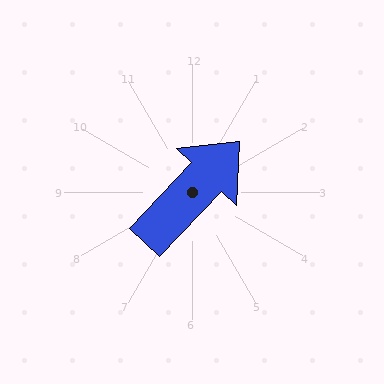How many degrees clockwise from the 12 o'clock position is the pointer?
Approximately 43 degrees.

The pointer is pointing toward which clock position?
Roughly 1 o'clock.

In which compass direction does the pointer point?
Northeast.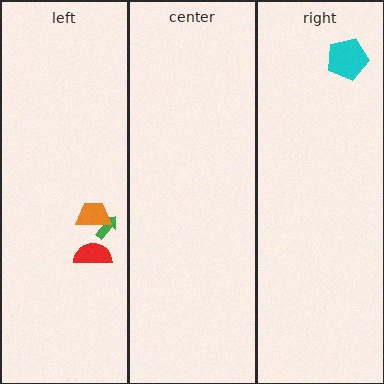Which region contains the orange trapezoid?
The left region.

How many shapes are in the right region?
1.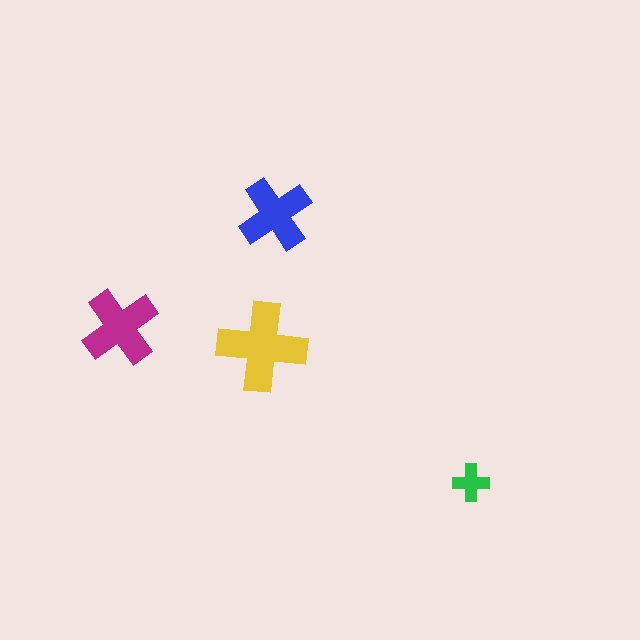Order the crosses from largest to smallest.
the yellow one, the magenta one, the blue one, the green one.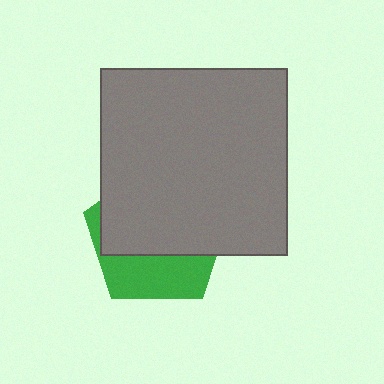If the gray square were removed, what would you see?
You would see the complete green pentagon.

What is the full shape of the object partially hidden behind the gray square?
The partially hidden object is a green pentagon.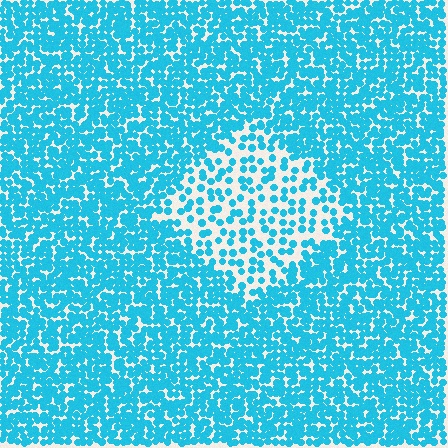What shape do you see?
I see a diamond.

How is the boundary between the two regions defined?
The boundary is defined by a change in element density (approximately 2.4x ratio). All elements are the same color, size, and shape.